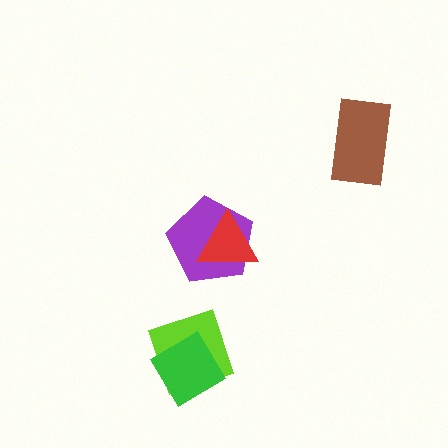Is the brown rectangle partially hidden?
No, no other shape covers it.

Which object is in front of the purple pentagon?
The red triangle is in front of the purple pentagon.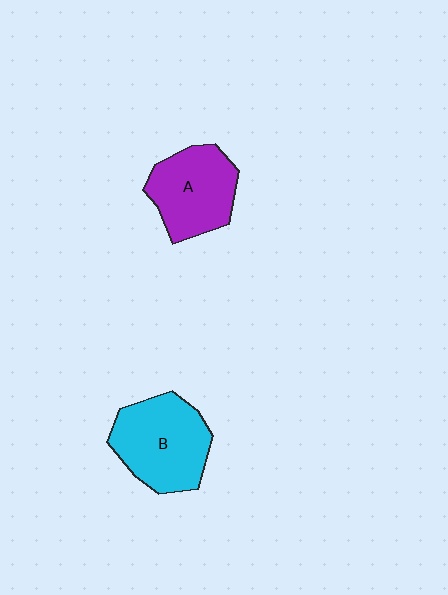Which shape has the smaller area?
Shape A (purple).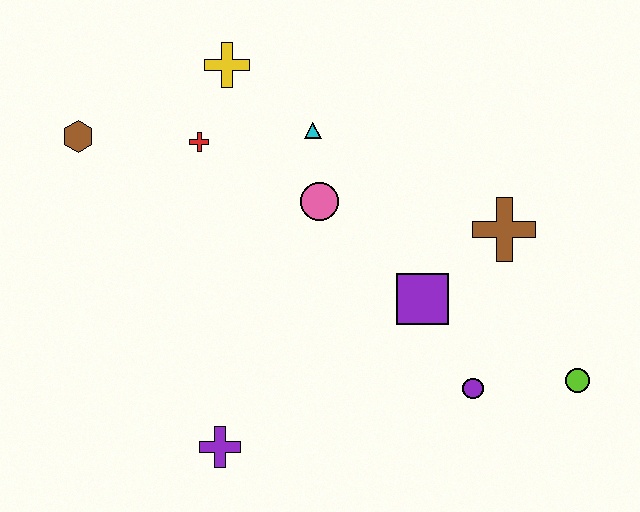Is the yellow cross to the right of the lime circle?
No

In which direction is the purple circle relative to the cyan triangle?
The purple circle is below the cyan triangle.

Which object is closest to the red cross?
The yellow cross is closest to the red cross.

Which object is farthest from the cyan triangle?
The lime circle is farthest from the cyan triangle.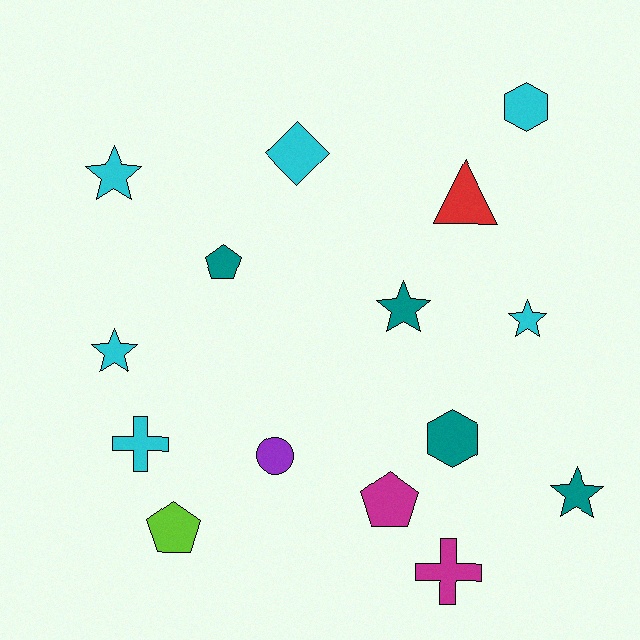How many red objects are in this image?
There is 1 red object.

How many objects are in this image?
There are 15 objects.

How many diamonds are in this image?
There is 1 diamond.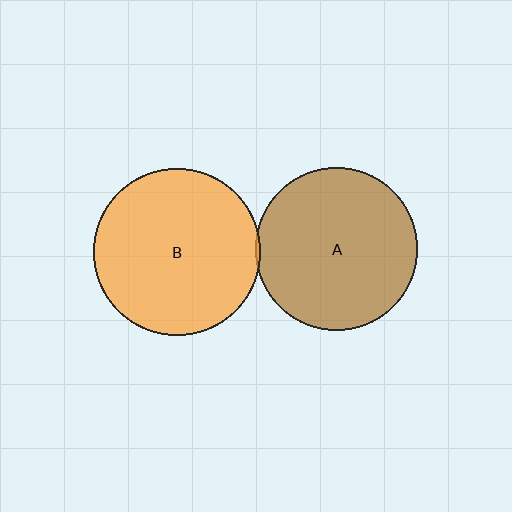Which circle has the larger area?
Circle B (orange).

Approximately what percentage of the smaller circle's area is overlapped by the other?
Approximately 5%.